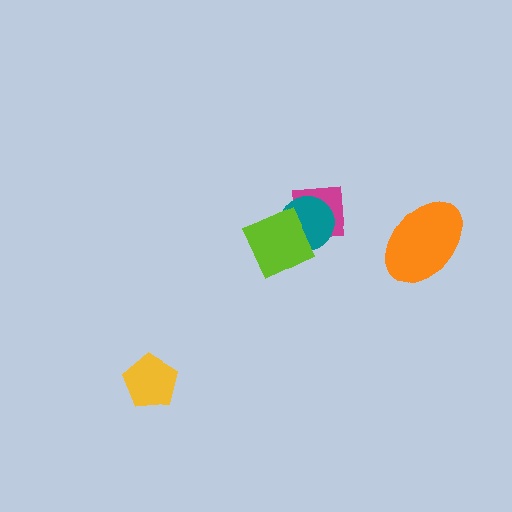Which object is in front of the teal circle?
The lime diamond is in front of the teal circle.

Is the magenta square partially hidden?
Yes, it is partially covered by another shape.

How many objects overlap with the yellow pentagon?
0 objects overlap with the yellow pentagon.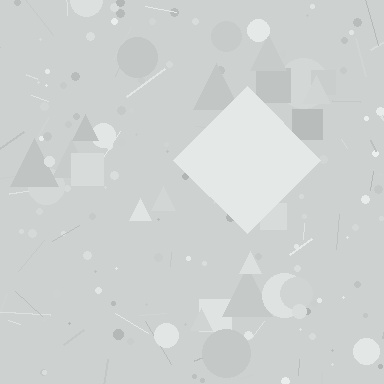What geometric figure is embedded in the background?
A diamond is embedded in the background.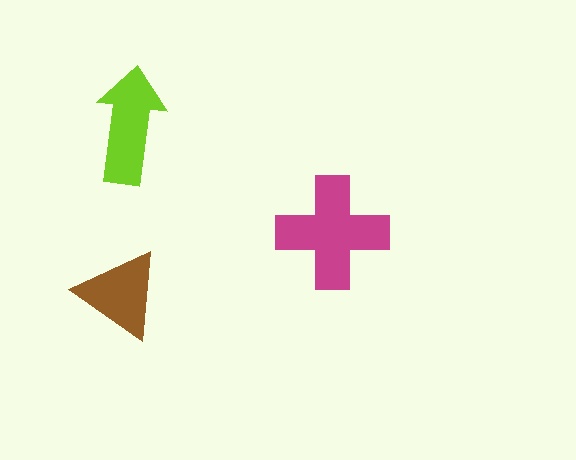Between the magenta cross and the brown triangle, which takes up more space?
The magenta cross.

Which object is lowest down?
The brown triangle is bottommost.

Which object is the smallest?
The brown triangle.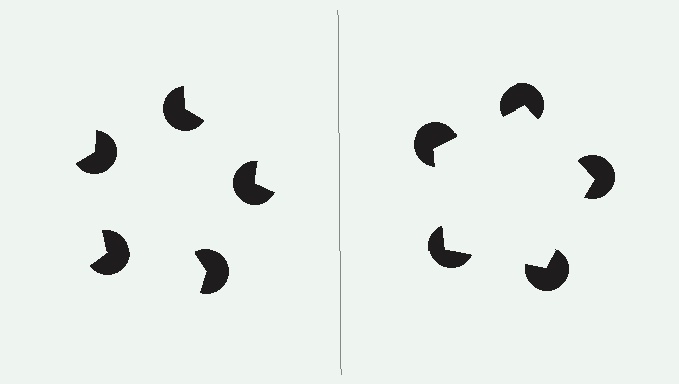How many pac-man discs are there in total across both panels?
10 — 5 on each side.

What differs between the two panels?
The pac-man discs are positioned identically on both sides; only the wedge orientations differ. On the right they align to a pentagon; on the left they are misaligned.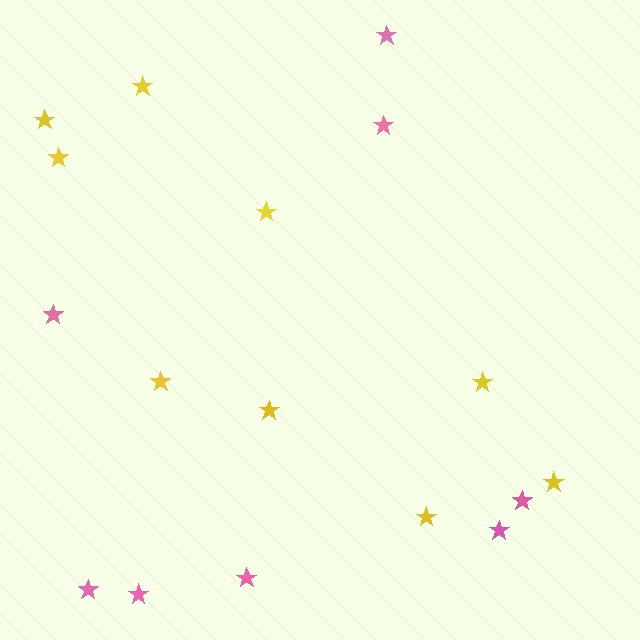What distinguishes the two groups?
There are 2 groups: one group of pink stars (8) and one group of yellow stars (9).